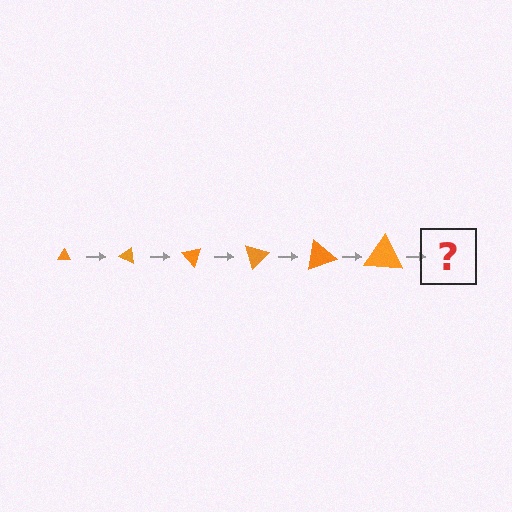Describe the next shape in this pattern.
It should be a triangle, larger than the previous one and rotated 150 degrees from the start.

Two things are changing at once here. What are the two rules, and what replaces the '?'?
The two rules are that the triangle grows larger each step and it rotates 25 degrees each step. The '?' should be a triangle, larger than the previous one and rotated 150 degrees from the start.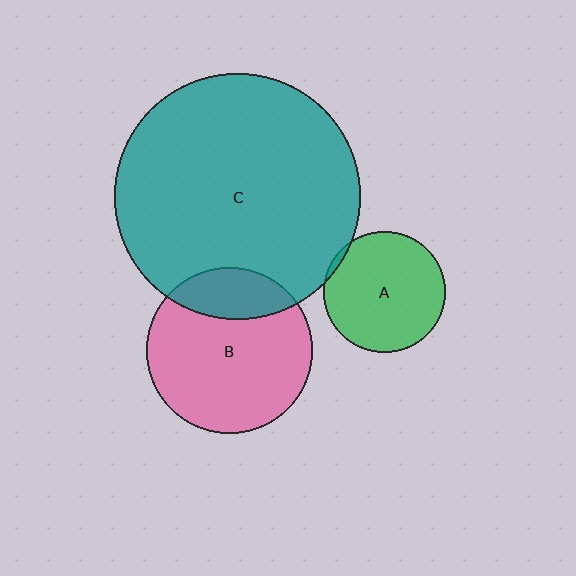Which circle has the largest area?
Circle C (teal).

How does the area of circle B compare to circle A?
Approximately 1.9 times.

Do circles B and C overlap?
Yes.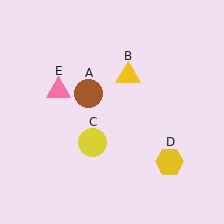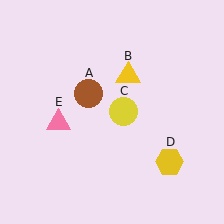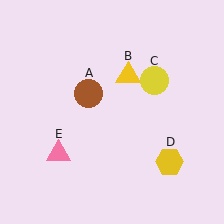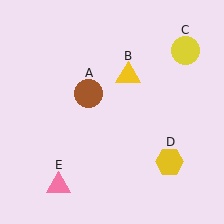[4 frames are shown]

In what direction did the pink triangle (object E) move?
The pink triangle (object E) moved down.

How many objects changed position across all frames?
2 objects changed position: yellow circle (object C), pink triangle (object E).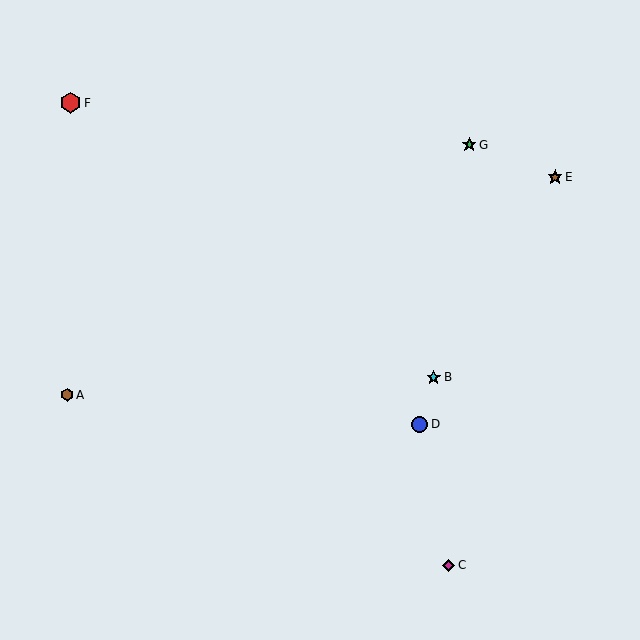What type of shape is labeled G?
Shape G is a green star.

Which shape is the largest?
The red hexagon (labeled F) is the largest.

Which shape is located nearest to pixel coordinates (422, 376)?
The cyan star (labeled B) at (434, 377) is nearest to that location.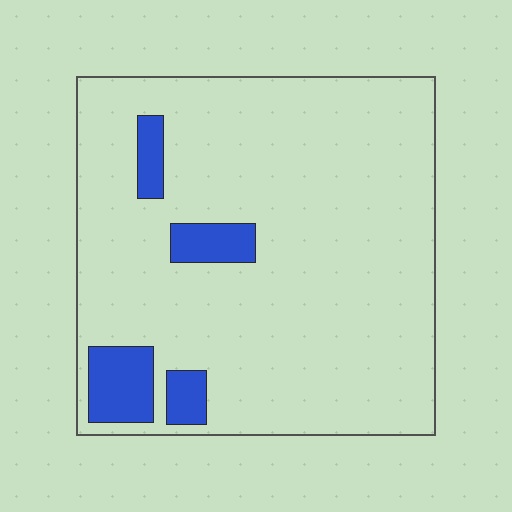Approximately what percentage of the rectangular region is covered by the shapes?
Approximately 10%.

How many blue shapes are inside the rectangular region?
4.